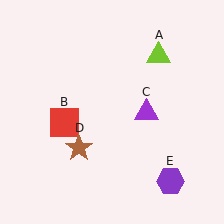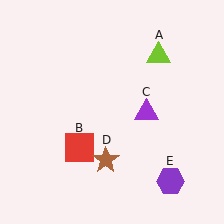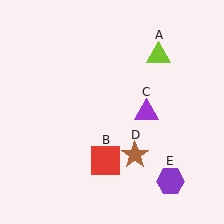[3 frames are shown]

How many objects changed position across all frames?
2 objects changed position: red square (object B), brown star (object D).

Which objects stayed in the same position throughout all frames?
Lime triangle (object A) and purple triangle (object C) and purple hexagon (object E) remained stationary.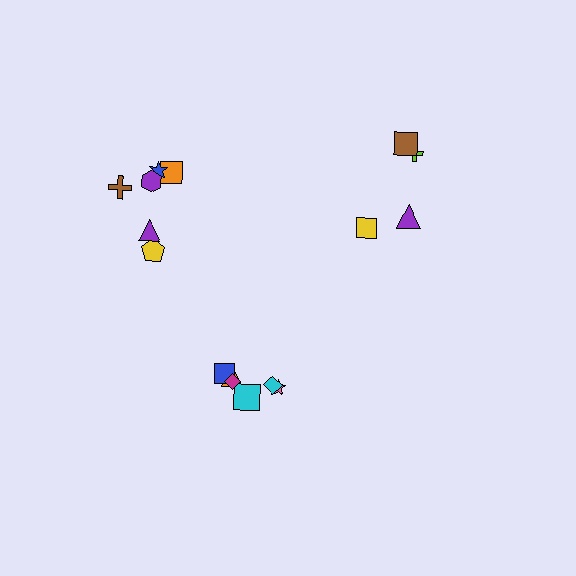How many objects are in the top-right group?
There are 4 objects.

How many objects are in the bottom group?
There are 6 objects.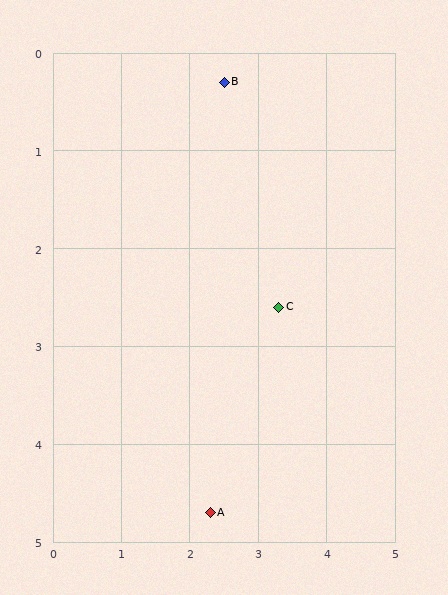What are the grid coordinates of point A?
Point A is at approximately (2.3, 4.7).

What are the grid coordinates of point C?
Point C is at approximately (3.3, 2.6).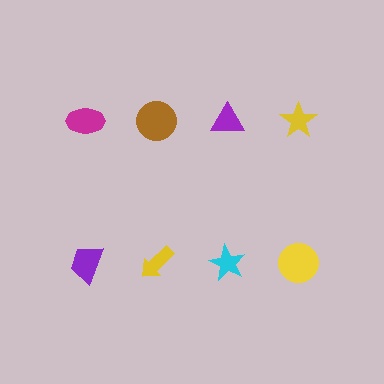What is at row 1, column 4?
A yellow star.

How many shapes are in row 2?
4 shapes.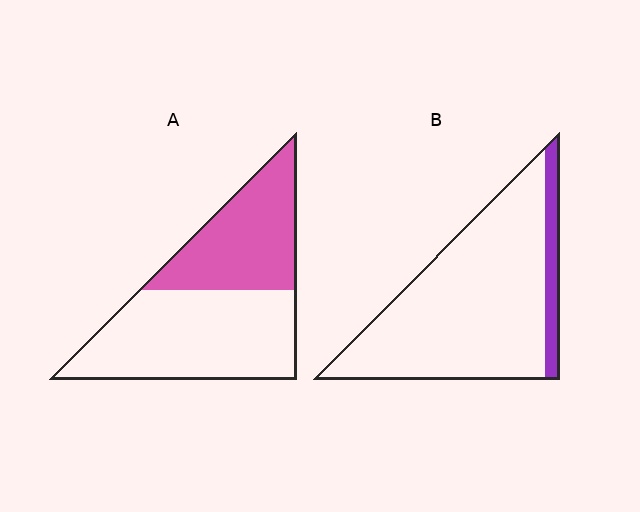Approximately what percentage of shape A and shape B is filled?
A is approximately 40% and B is approximately 10%.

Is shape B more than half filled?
No.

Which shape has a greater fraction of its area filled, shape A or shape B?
Shape A.